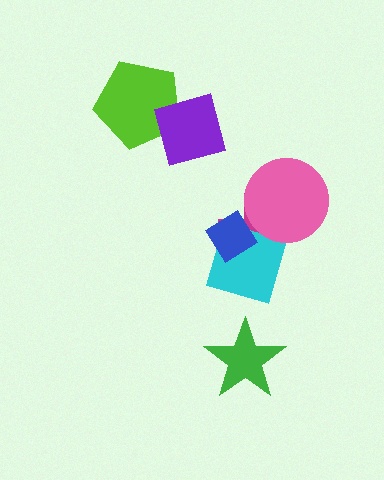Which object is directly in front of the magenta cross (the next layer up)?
The cyan square is directly in front of the magenta cross.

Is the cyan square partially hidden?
Yes, it is partially covered by another shape.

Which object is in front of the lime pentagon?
The purple diamond is in front of the lime pentagon.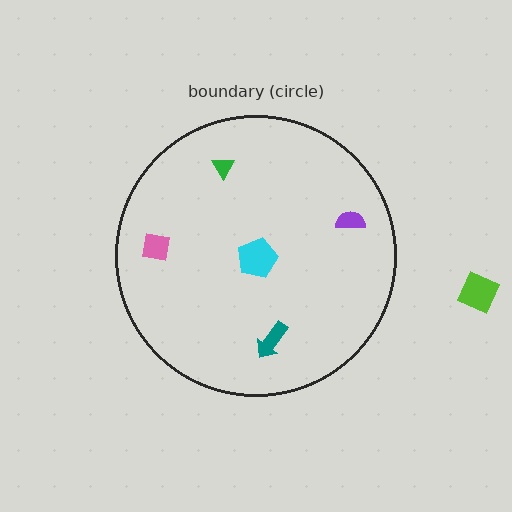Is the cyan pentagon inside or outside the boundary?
Inside.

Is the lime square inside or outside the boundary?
Outside.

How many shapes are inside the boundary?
5 inside, 1 outside.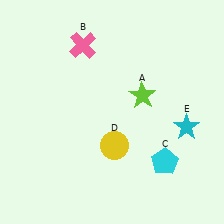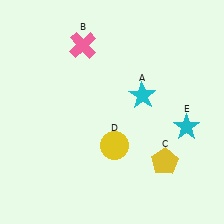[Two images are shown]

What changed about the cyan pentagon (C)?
In Image 1, C is cyan. In Image 2, it changed to yellow.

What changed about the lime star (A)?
In Image 1, A is lime. In Image 2, it changed to cyan.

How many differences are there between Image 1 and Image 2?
There are 2 differences between the two images.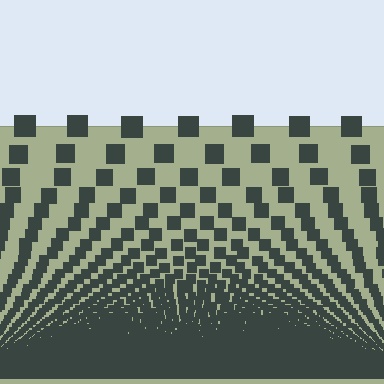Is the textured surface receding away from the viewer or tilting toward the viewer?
The surface appears to tilt toward the viewer. Texture elements get larger and sparser toward the top.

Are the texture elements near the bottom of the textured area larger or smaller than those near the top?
Smaller. The gradient is inverted — elements near the bottom are smaller and denser.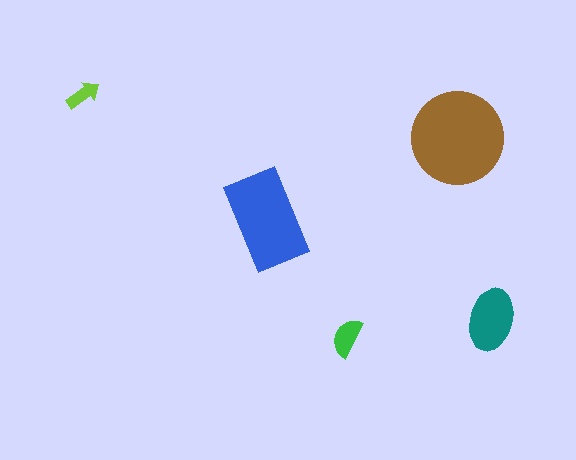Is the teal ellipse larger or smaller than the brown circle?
Smaller.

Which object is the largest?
The brown circle.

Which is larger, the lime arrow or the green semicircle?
The green semicircle.